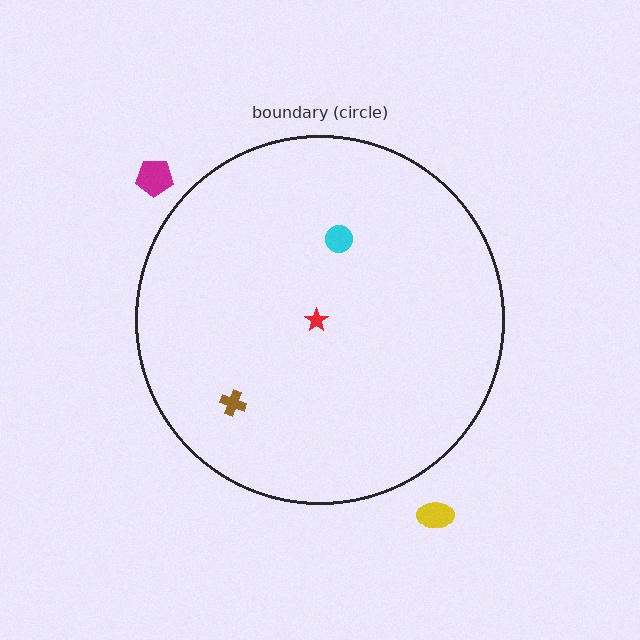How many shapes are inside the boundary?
3 inside, 2 outside.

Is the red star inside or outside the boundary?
Inside.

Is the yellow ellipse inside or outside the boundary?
Outside.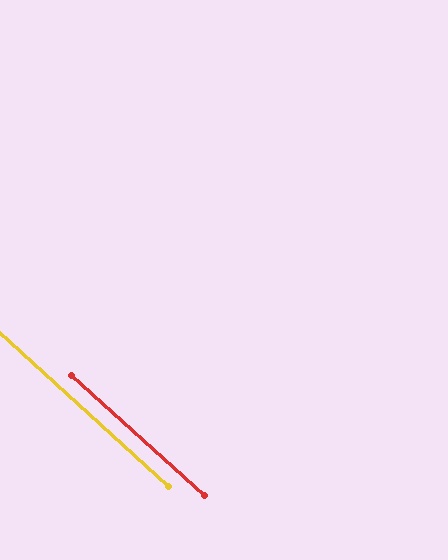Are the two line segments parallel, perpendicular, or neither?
Parallel — their directions differ by only 0.1°.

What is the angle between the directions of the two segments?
Approximately 0 degrees.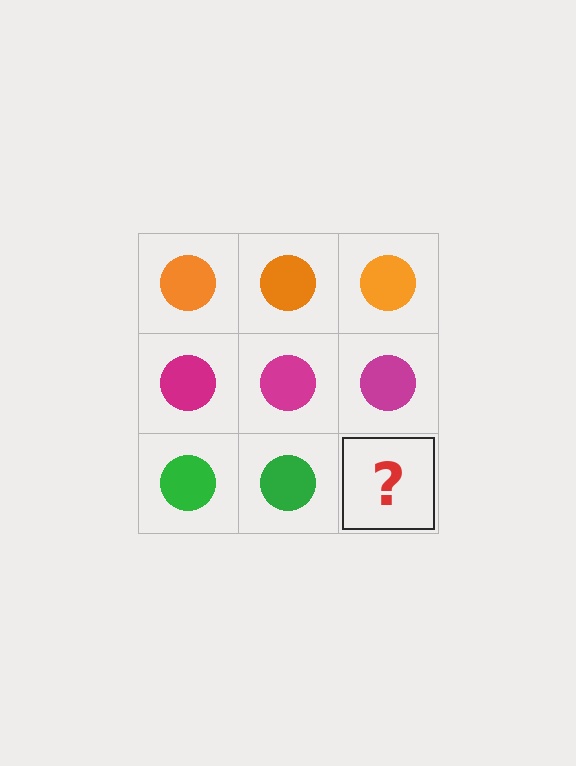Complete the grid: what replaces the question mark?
The question mark should be replaced with a green circle.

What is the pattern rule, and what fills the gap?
The rule is that each row has a consistent color. The gap should be filled with a green circle.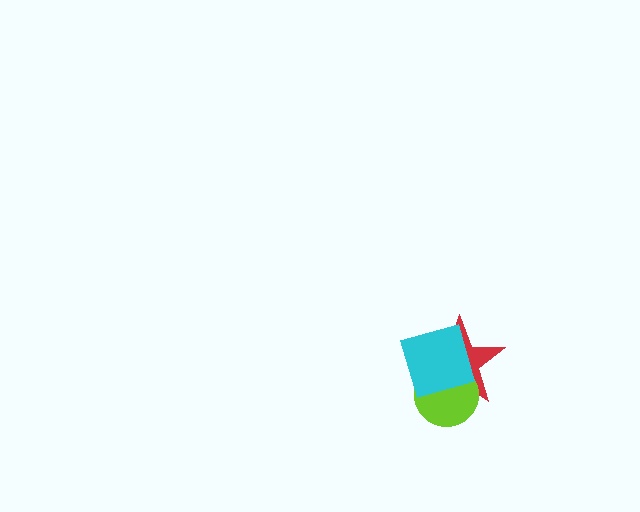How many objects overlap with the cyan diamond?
2 objects overlap with the cyan diamond.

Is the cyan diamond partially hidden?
No, no other shape covers it.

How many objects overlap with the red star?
2 objects overlap with the red star.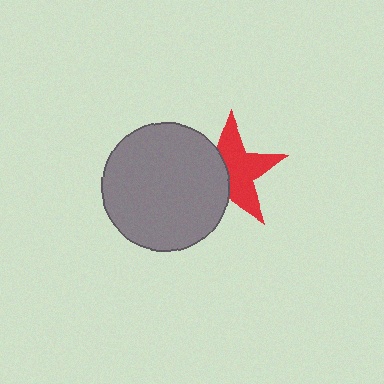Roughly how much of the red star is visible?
About half of it is visible (roughly 58%).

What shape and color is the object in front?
The object in front is a gray circle.